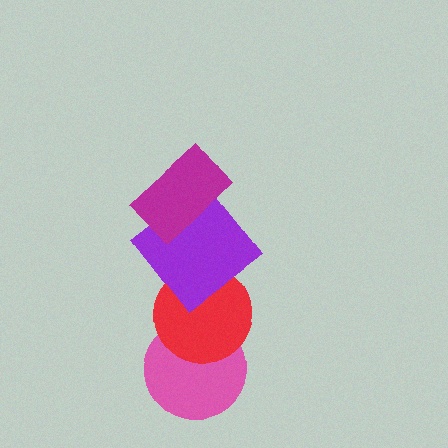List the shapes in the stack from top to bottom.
From top to bottom: the magenta rectangle, the purple diamond, the red circle, the pink circle.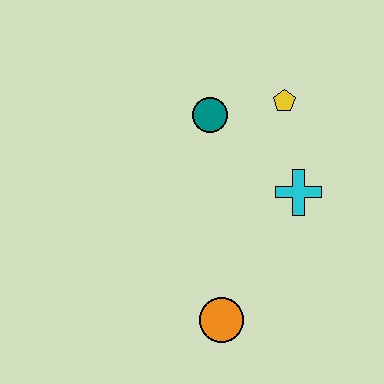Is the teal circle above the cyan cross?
Yes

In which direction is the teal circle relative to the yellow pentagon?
The teal circle is to the left of the yellow pentagon.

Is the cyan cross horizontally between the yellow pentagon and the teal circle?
No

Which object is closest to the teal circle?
The yellow pentagon is closest to the teal circle.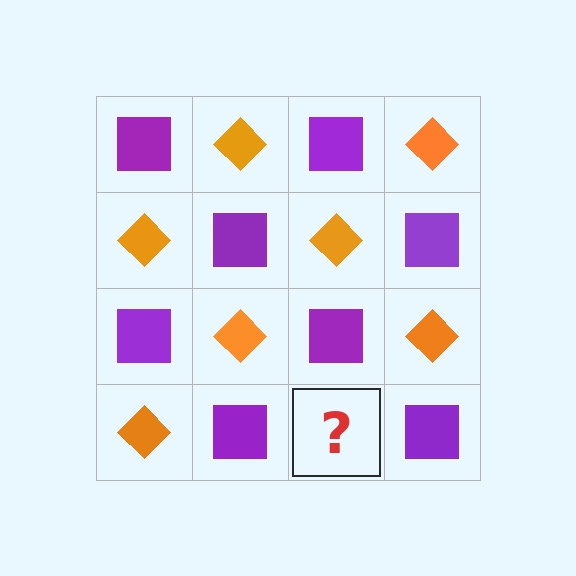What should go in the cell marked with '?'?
The missing cell should contain an orange diamond.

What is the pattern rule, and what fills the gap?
The rule is that it alternates purple square and orange diamond in a checkerboard pattern. The gap should be filled with an orange diamond.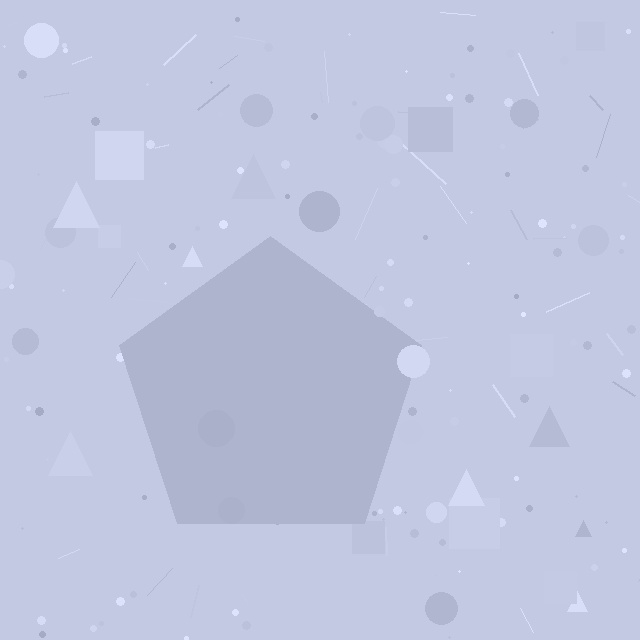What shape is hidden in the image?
A pentagon is hidden in the image.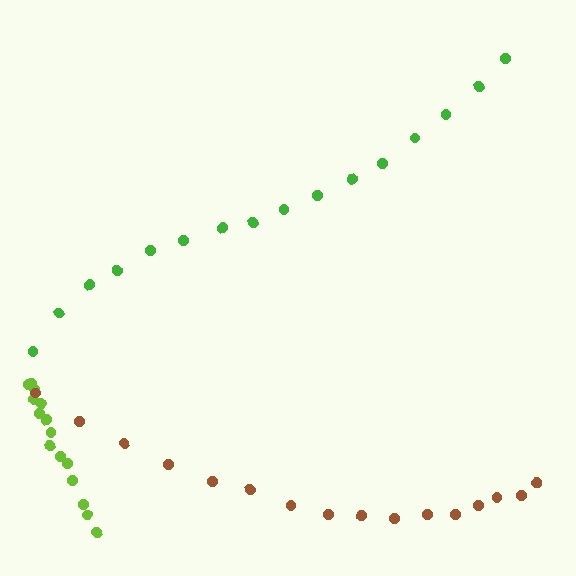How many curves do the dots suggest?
There are 3 distinct paths.